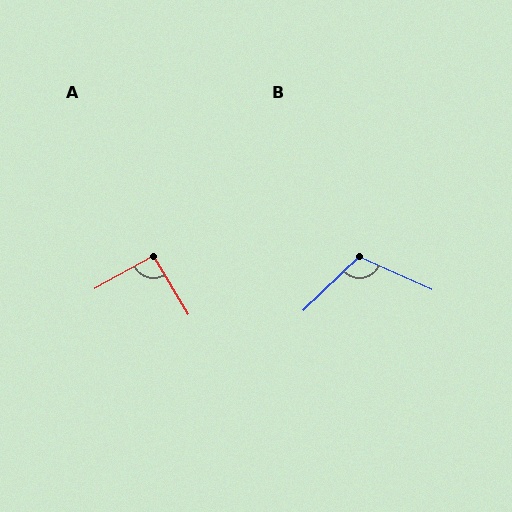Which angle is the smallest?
A, at approximately 91 degrees.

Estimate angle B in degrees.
Approximately 112 degrees.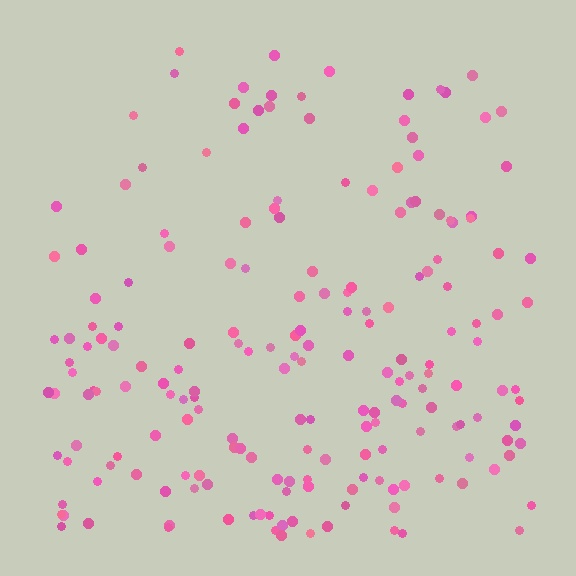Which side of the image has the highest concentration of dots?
The bottom.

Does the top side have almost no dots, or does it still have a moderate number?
Still a moderate number, just noticeably fewer than the bottom.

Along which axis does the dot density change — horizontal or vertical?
Vertical.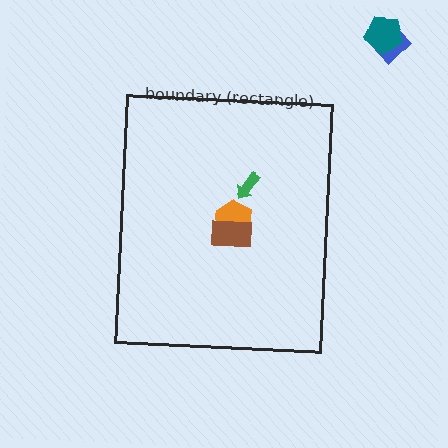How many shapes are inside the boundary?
3 inside, 2 outside.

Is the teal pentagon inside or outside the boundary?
Outside.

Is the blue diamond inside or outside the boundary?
Outside.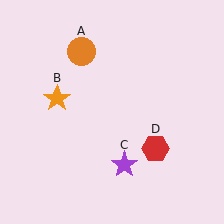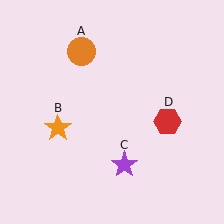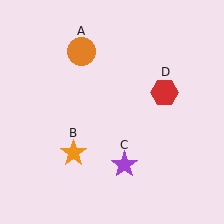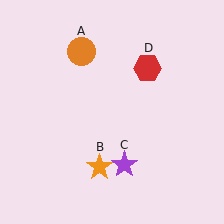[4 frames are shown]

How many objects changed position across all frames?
2 objects changed position: orange star (object B), red hexagon (object D).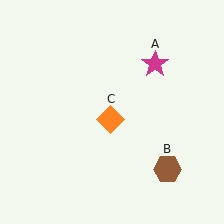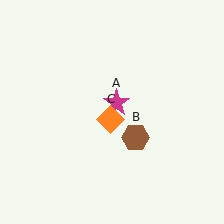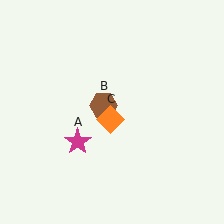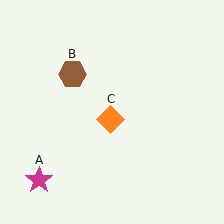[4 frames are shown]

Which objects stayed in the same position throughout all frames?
Orange diamond (object C) remained stationary.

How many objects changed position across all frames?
2 objects changed position: magenta star (object A), brown hexagon (object B).